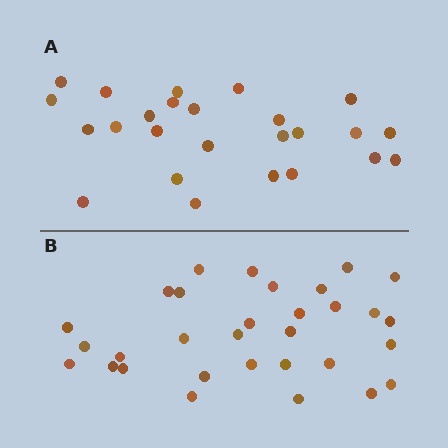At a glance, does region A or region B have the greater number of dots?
Region B (the bottom region) has more dots.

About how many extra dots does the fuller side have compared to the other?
Region B has about 6 more dots than region A.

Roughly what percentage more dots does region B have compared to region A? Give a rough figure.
About 25% more.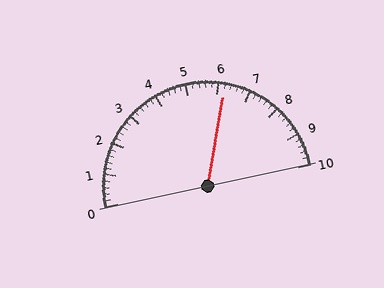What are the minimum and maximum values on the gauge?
The gauge ranges from 0 to 10.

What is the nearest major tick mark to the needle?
The nearest major tick mark is 6.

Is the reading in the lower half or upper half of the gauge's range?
The reading is in the upper half of the range (0 to 10).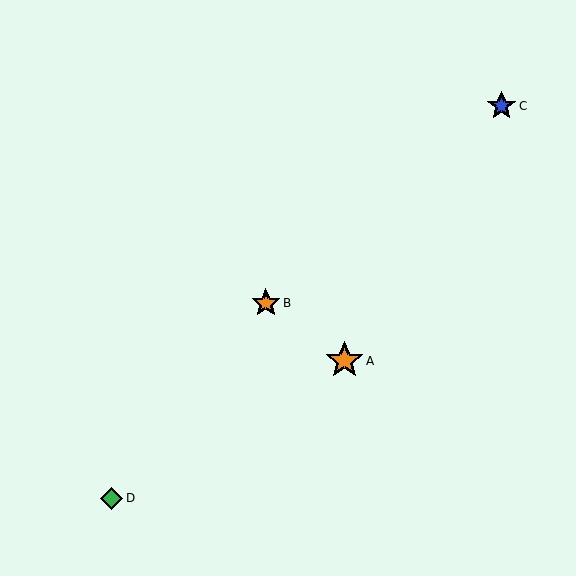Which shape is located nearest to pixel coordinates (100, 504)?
The green diamond (labeled D) at (112, 498) is nearest to that location.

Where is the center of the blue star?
The center of the blue star is at (502, 106).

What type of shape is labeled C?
Shape C is a blue star.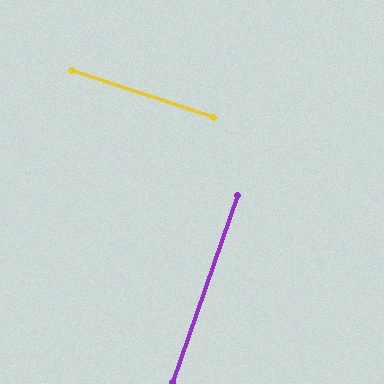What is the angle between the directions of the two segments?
Approximately 90 degrees.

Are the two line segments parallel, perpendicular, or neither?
Perpendicular — they meet at approximately 90°.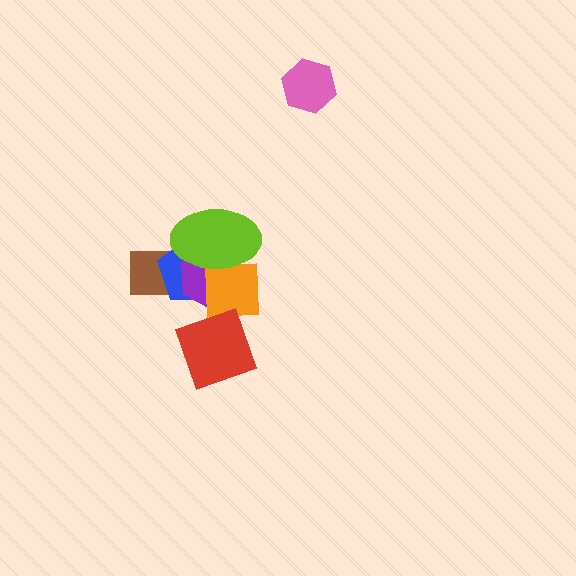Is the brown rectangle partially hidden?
Yes, it is partially covered by another shape.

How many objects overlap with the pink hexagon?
0 objects overlap with the pink hexagon.